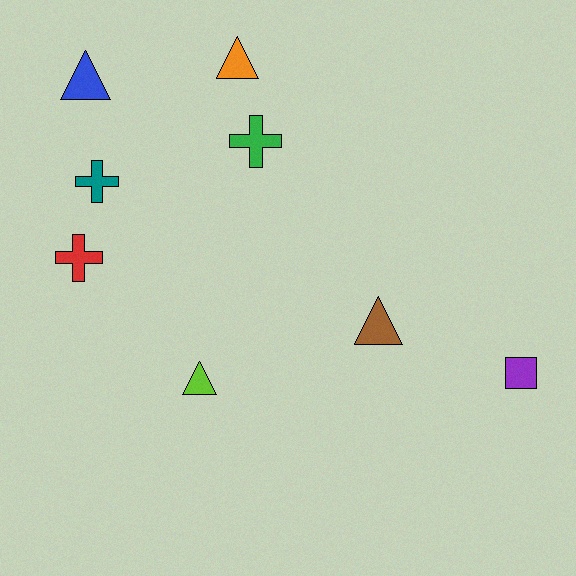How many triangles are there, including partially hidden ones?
There are 4 triangles.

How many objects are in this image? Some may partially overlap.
There are 8 objects.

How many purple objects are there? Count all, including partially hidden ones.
There is 1 purple object.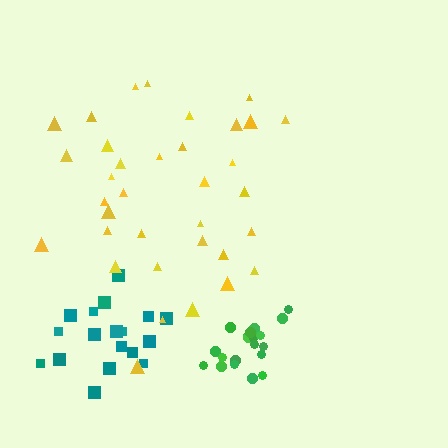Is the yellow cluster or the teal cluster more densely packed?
Teal.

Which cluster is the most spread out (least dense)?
Yellow.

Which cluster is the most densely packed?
Green.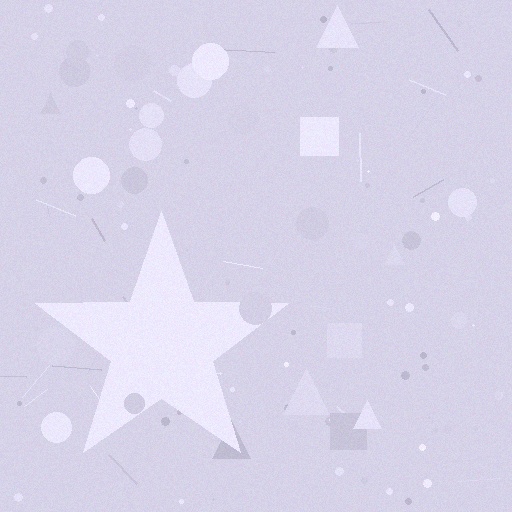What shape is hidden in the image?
A star is hidden in the image.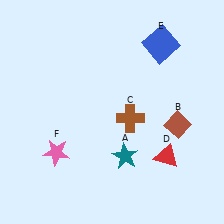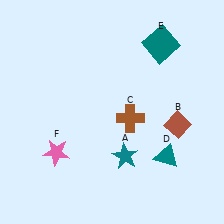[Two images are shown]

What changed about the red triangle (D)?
In Image 1, D is red. In Image 2, it changed to teal.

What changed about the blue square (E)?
In Image 1, E is blue. In Image 2, it changed to teal.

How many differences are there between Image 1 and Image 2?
There are 2 differences between the two images.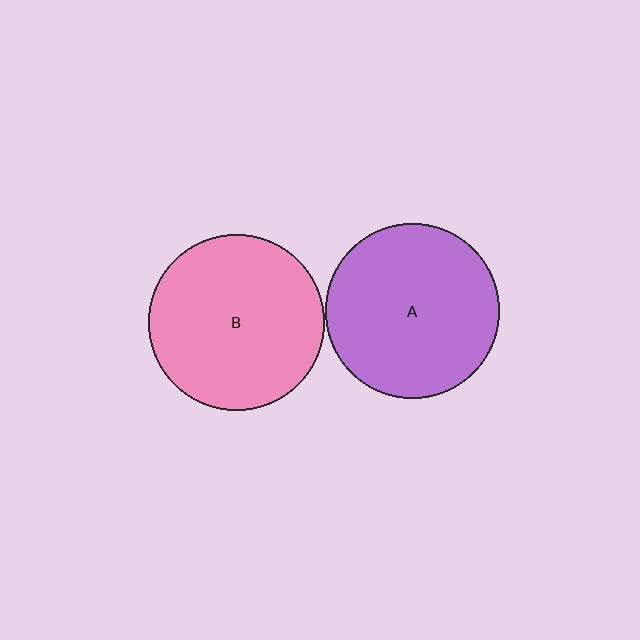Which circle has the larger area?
Circle B (pink).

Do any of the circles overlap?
No, none of the circles overlap.